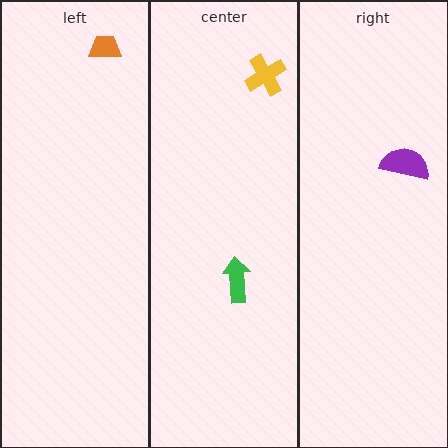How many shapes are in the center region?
2.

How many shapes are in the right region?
1.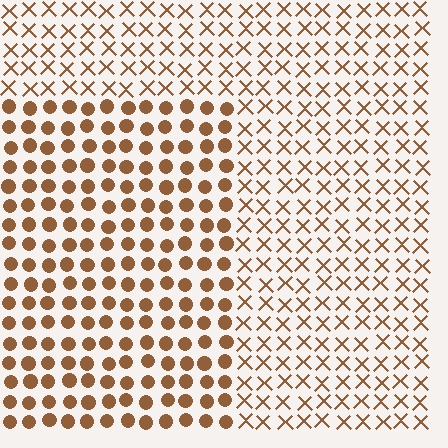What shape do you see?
I see a rectangle.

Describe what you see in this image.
The image is filled with small brown elements arranged in a uniform grid. A rectangle-shaped region contains circles, while the surrounding area contains X marks. The boundary is defined purely by the change in element shape.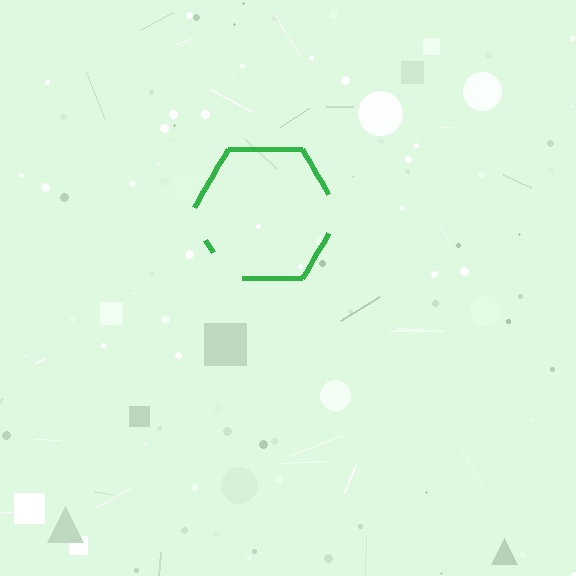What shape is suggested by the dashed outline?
The dashed outline suggests a hexagon.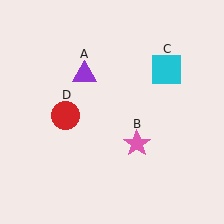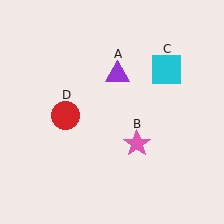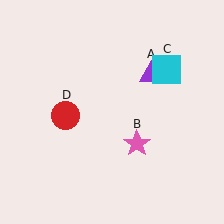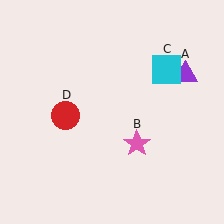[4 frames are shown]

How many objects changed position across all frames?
1 object changed position: purple triangle (object A).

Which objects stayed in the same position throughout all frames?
Pink star (object B) and cyan square (object C) and red circle (object D) remained stationary.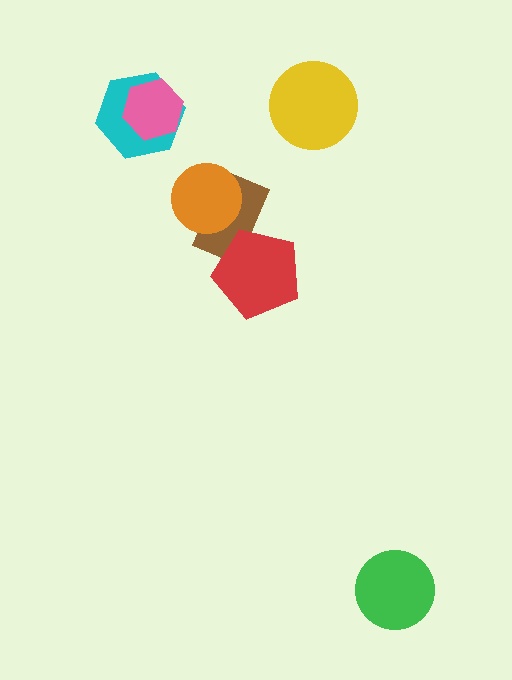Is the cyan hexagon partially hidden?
Yes, it is partially covered by another shape.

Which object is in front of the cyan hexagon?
The pink hexagon is in front of the cyan hexagon.